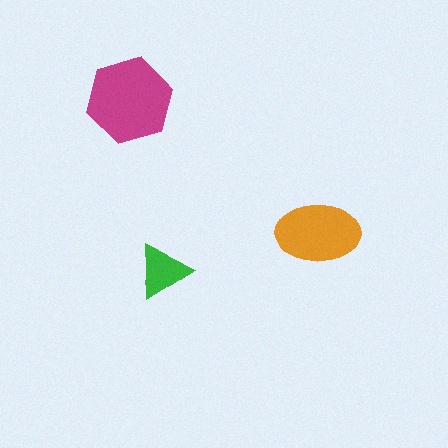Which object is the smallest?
The green triangle.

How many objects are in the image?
There are 3 objects in the image.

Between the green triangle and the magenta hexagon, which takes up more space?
The magenta hexagon.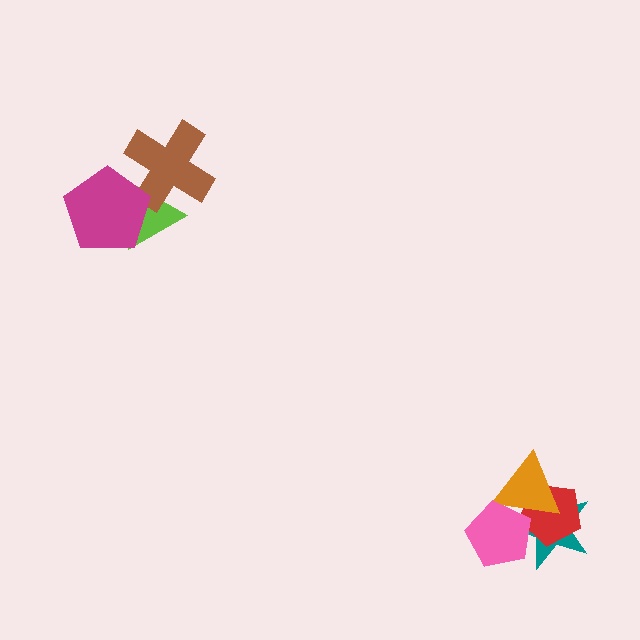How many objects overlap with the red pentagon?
3 objects overlap with the red pentagon.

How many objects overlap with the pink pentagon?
3 objects overlap with the pink pentagon.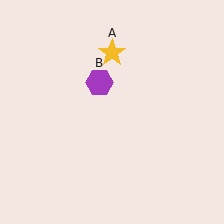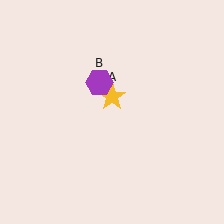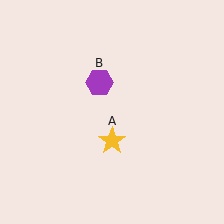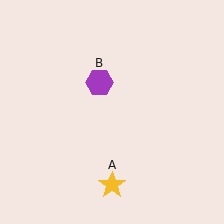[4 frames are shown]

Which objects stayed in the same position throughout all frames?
Purple hexagon (object B) remained stationary.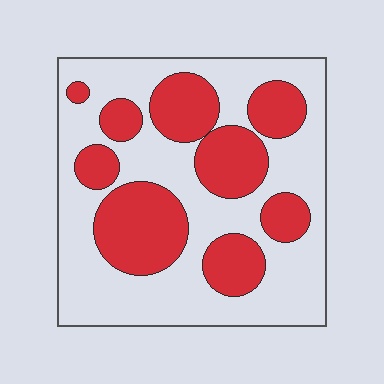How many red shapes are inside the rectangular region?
9.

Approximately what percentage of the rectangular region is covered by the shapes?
Approximately 35%.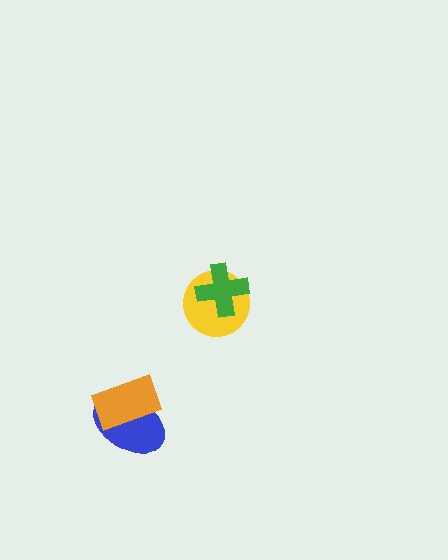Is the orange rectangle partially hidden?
No, no other shape covers it.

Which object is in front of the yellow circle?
The green cross is in front of the yellow circle.